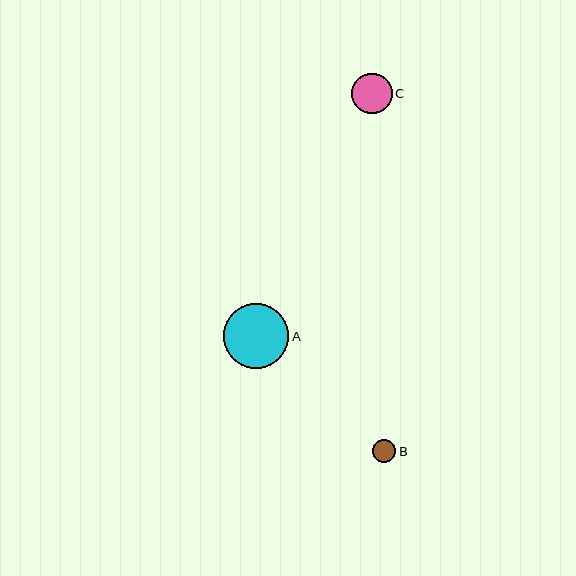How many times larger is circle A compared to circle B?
Circle A is approximately 2.8 times the size of circle B.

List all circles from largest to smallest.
From largest to smallest: A, C, B.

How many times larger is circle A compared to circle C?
Circle A is approximately 1.6 times the size of circle C.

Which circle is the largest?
Circle A is the largest with a size of approximately 65 pixels.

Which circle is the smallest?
Circle B is the smallest with a size of approximately 23 pixels.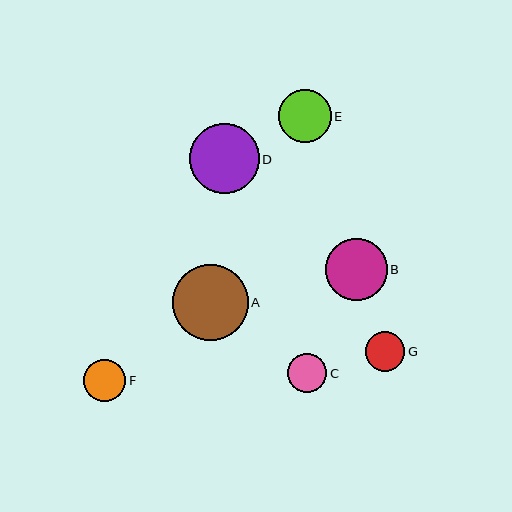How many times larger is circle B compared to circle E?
Circle B is approximately 1.2 times the size of circle E.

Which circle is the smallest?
Circle C is the smallest with a size of approximately 39 pixels.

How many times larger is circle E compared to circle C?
Circle E is approximately 1.4 times the size of circle C.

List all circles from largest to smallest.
From largest to smallest: A, D, B, E, F, G, C.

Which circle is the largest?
Circle A is the largest with a size of approximately 76 pixels.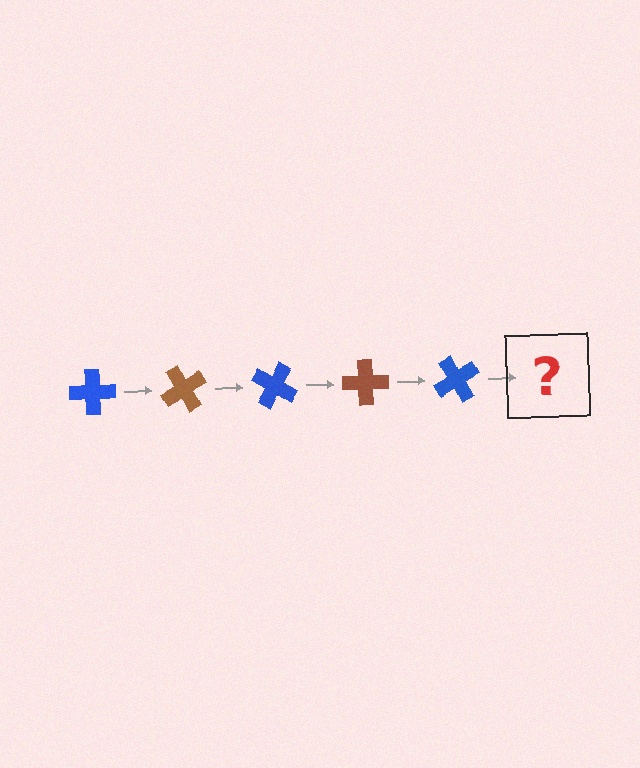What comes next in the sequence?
The next element should be a brown cross, rotated 300 degrees from the start.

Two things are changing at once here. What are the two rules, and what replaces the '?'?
The two rules are that it rotates 60 degrees each step and the color cycles through blue and brown. The '?' should be a brown cross, rotated 300 degrees from the start.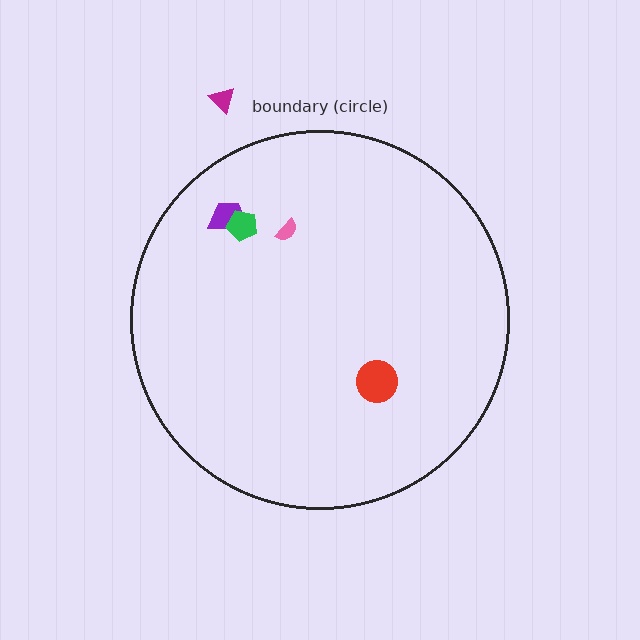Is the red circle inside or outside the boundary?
Inside.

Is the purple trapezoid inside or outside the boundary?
Inside.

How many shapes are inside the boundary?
4 inside, 1 outside.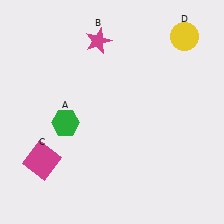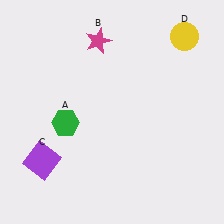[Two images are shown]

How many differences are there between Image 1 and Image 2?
There is 1 difference between the two images.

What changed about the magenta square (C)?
In Image 1, C is magenta. In Image 2, it changed to purple.